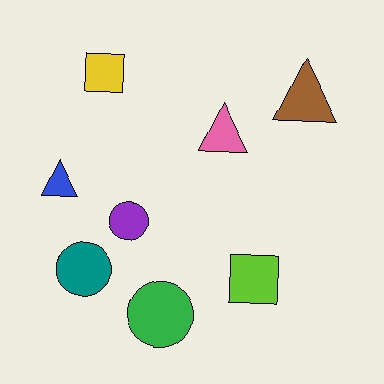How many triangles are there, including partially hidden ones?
There are 3 triangles.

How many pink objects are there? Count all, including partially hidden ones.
There is 1 pink object.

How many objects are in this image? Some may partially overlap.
There are 8 objects.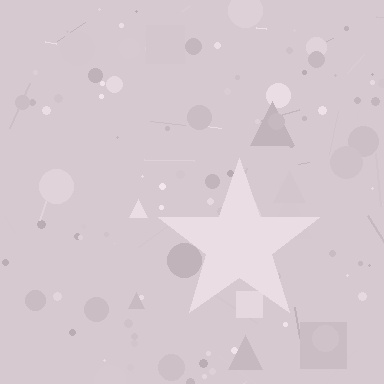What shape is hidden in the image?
A star is hidden in the image.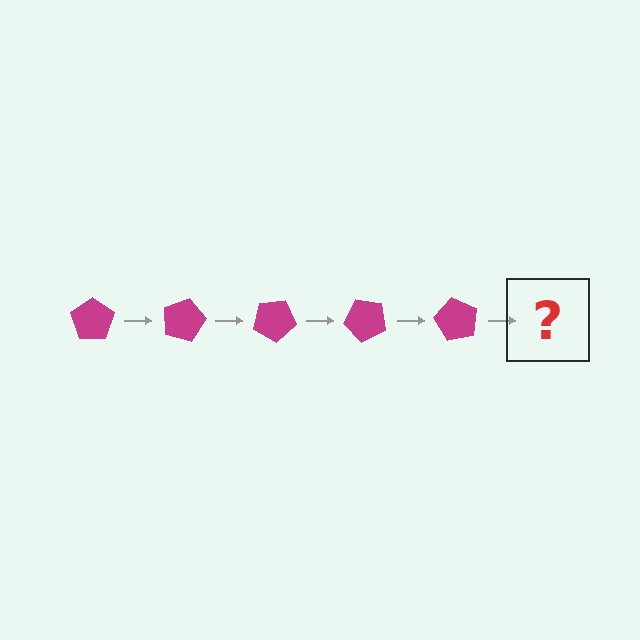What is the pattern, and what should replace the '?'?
The pattern is that the pentagon rotates 15 degrees each step. The '?' should be a magenta pentagon rotated 75 degrees.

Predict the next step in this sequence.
The next step is a magenta pentagon rotated 75 degrees.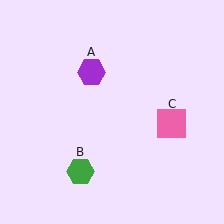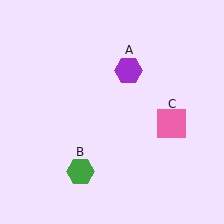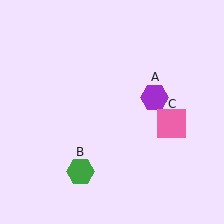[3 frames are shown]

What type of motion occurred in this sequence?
The purple hexagon (object A) rotated clockwise around the center of the scene.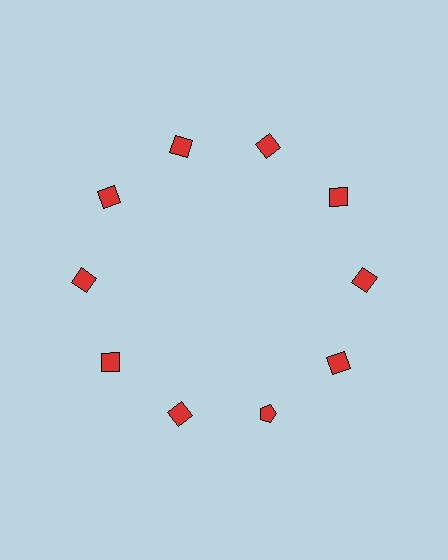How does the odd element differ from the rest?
It has a different shape: pentagon instead of square.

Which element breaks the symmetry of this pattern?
The red pentagon at roughly the 5 o'clock position breaks the symmetry. All other shapes are red squares.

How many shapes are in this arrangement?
There are 10 shapes arranged in a ring pattern.